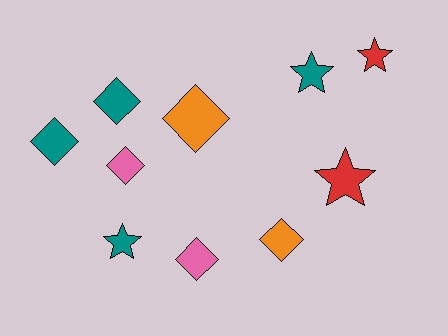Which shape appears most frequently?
Diamond, with 6 objects.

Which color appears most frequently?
Teal, with 4 objects.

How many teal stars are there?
There are 2 teal stars.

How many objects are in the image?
There are 10 objects.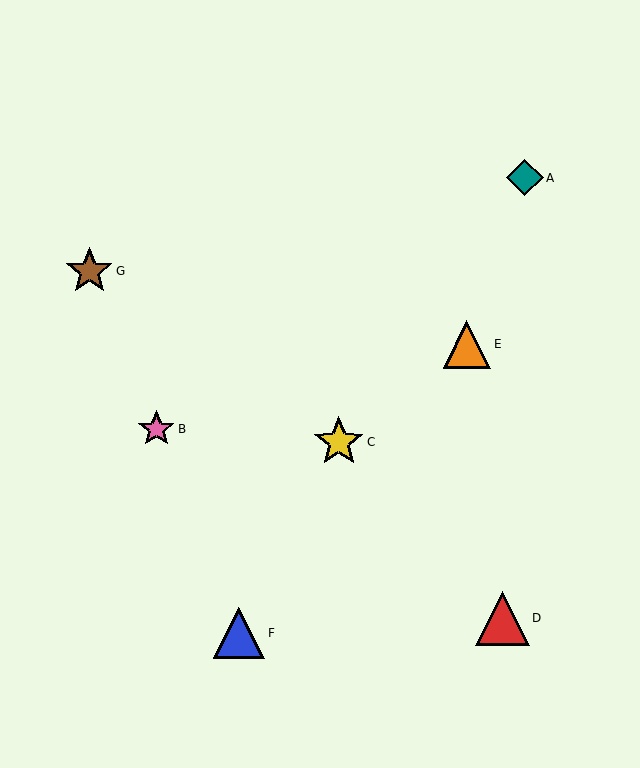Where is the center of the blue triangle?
The center of the blue triangle is at (239, 633).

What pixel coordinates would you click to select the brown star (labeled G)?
Click at (89, 271) to select the brown star G.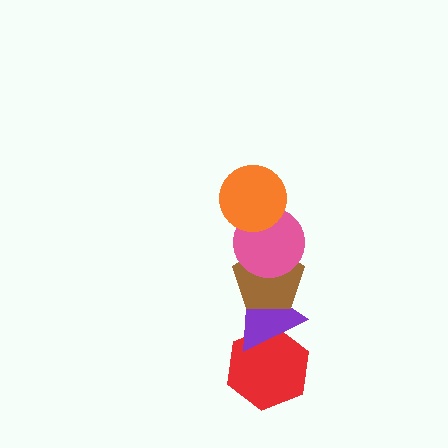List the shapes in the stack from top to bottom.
From top to bottom: the orange circle, the pink circle, the brown pentagon, the purple triangle, the red hexagon.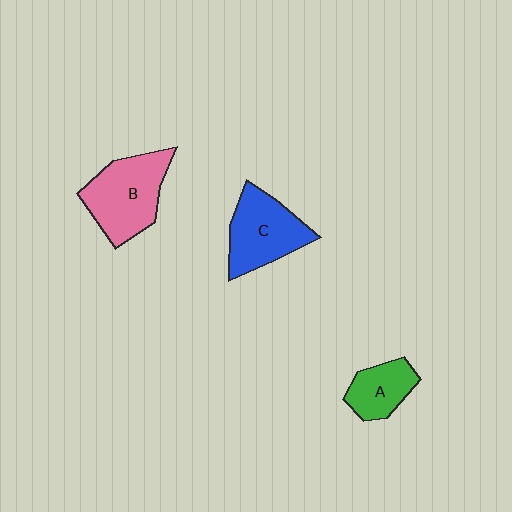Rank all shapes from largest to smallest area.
From largest to smallest: B (pink), C (blue), A (green).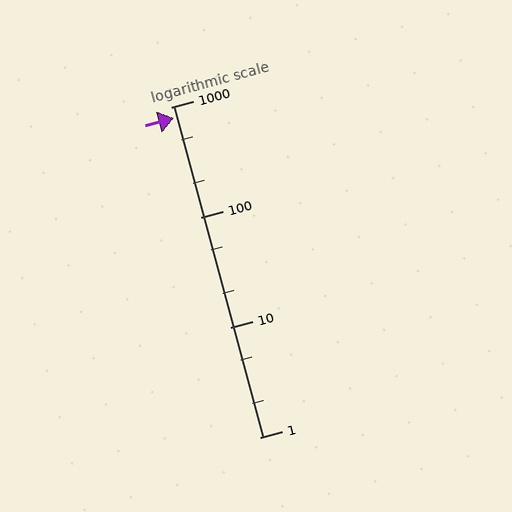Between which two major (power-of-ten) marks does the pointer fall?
The pointer is between 100 and 1000.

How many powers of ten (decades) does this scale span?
The scale spans 3 decades, from 1 to 1000.